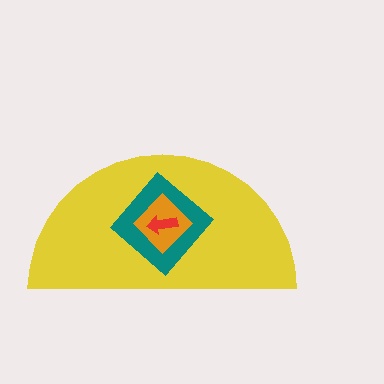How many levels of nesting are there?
4.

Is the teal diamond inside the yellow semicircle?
Yes.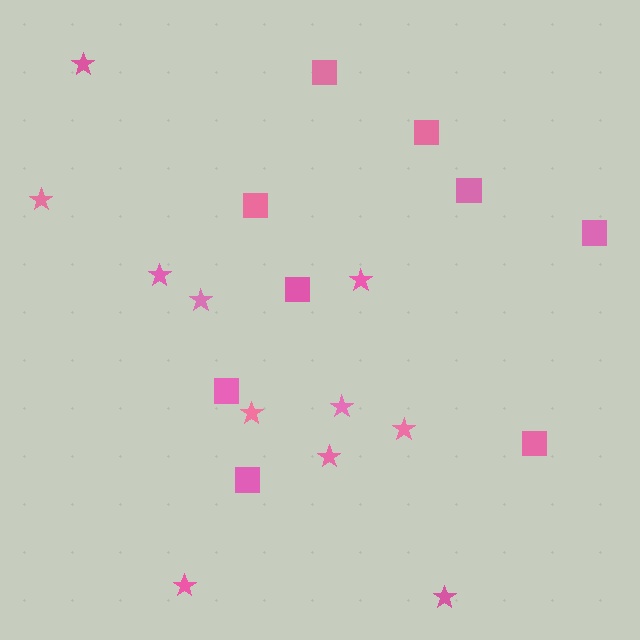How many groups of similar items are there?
There are 2 groups: one group of stars (11) and one group of squares (9).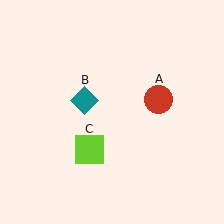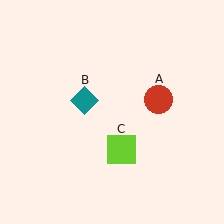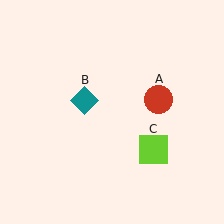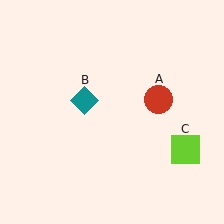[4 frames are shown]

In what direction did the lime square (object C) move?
The lime square (object C) moved right.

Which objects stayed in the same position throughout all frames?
Red circle (object A) and teal diamond (object B) remained stationary.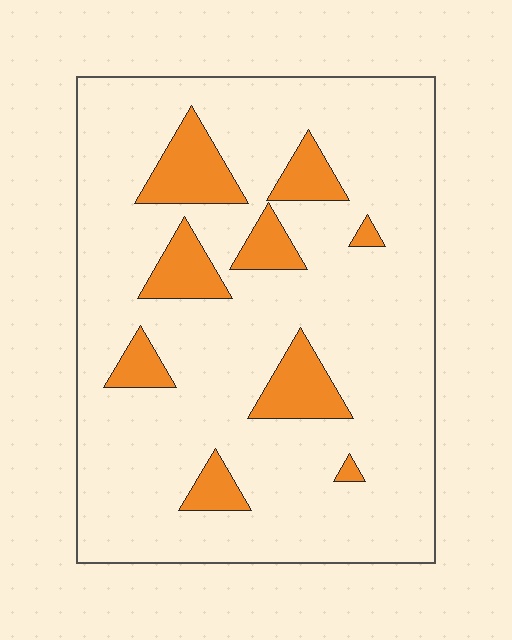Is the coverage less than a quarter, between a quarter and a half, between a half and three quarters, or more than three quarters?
Less than a quarter.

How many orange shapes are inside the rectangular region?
9.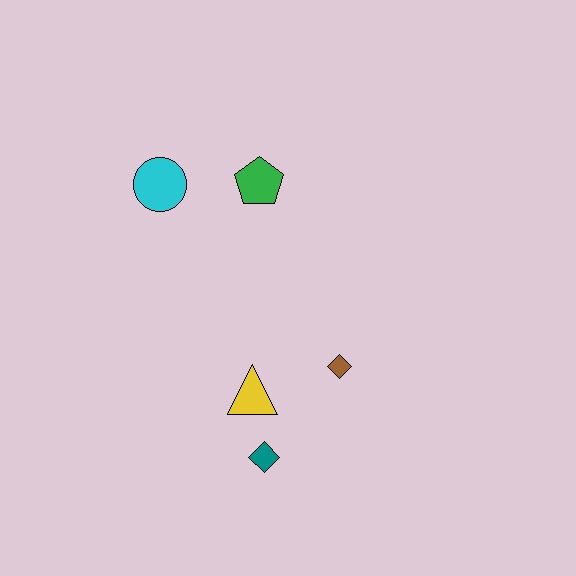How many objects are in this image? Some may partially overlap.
There are 5 objects.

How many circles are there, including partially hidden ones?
There is 1 circle.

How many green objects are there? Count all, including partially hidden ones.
There is 1 green object.